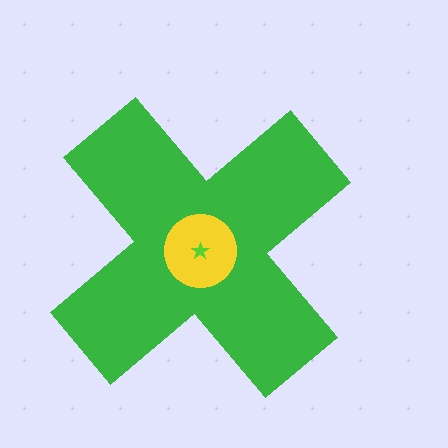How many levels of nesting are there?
3.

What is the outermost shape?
The green cross.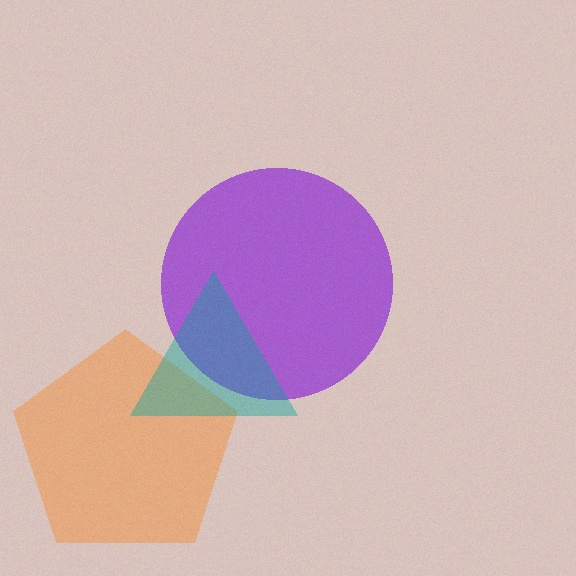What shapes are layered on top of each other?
The layered shapes are: an orange pentagon, a purple circle, a teal triangle.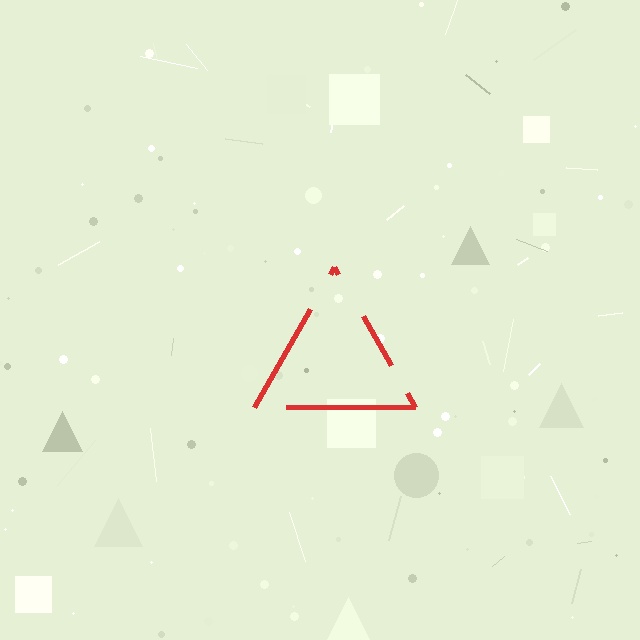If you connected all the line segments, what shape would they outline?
They would outline a triangle.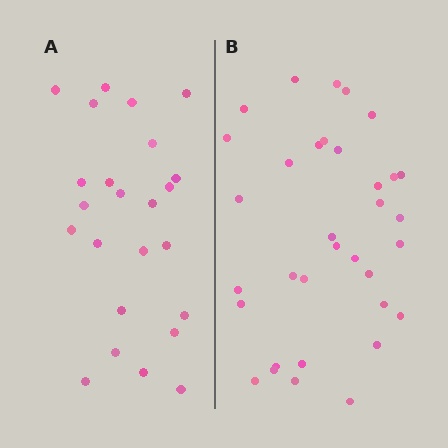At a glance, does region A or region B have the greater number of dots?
Region B (the right region) has more dots.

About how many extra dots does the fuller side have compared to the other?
Region B has roughly 10 or so more dots than region A.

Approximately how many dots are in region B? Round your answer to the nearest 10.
About 30 dots. (The exact count is 34, which rounds to 30.)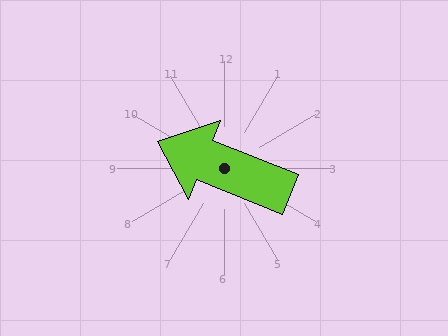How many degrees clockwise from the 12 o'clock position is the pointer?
Approximately 292 degrees.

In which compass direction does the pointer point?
West.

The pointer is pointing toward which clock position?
Roughly 10 o'clock.